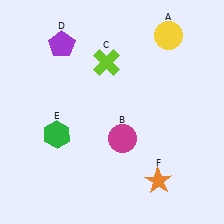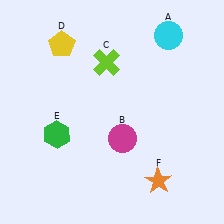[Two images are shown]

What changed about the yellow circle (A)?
In Image 1, A is yellow. In Image 2, it changed to cyan.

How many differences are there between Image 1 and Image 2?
There are 2 differences between the two images.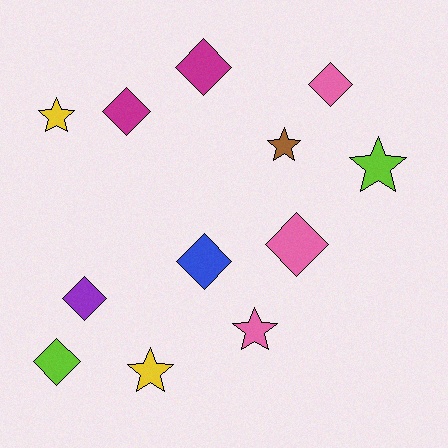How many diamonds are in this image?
There are 7 diamonds.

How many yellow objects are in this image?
There are 2 yellow objects.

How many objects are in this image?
There are 12 objects.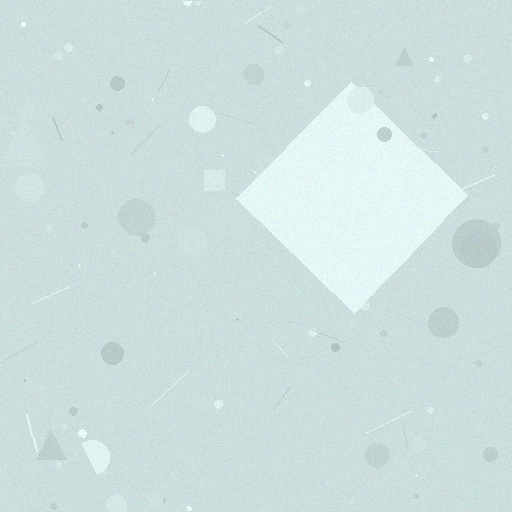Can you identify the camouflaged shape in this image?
The camouflaged shape is a diamond.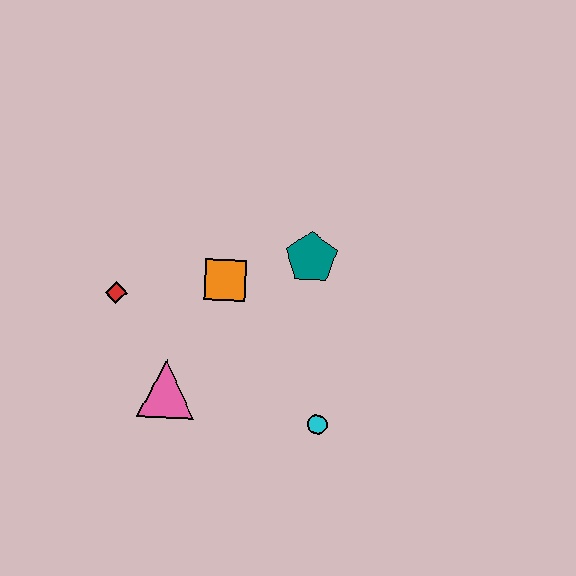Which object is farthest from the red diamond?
The cyan circle is farthest from the red diamond.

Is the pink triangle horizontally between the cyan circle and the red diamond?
Yes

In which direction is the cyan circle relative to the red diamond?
The cyan circle is to the right of the red diamond.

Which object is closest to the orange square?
The teal pentagon is closest to the orange square.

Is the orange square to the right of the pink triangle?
Yes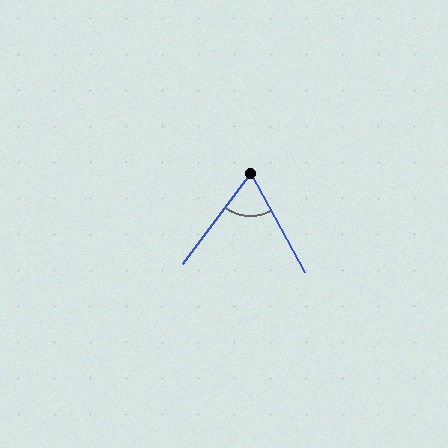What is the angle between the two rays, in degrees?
Approximately 65 degrees.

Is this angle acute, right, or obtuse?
It is acute.